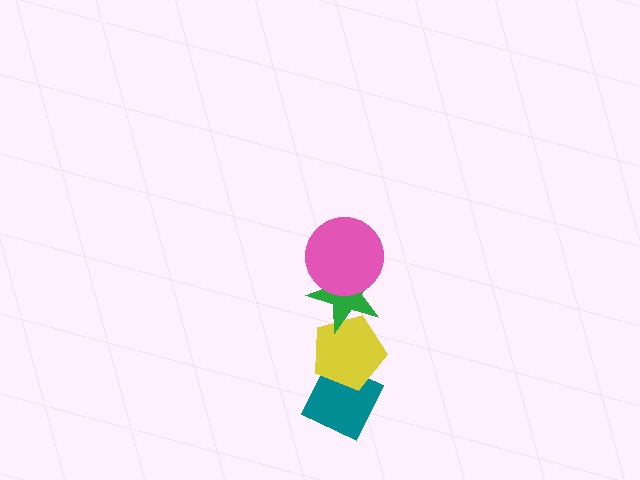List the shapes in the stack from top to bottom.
From top to bottom: the pink circle, the green star, the yellow pentagon, the teal diamond.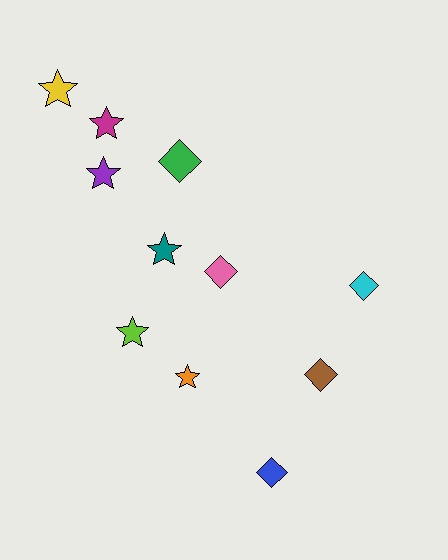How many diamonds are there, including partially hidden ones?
There are 5 diamonds.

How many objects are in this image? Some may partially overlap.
There are 11 objects.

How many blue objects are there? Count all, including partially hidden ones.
There is 1 blue object.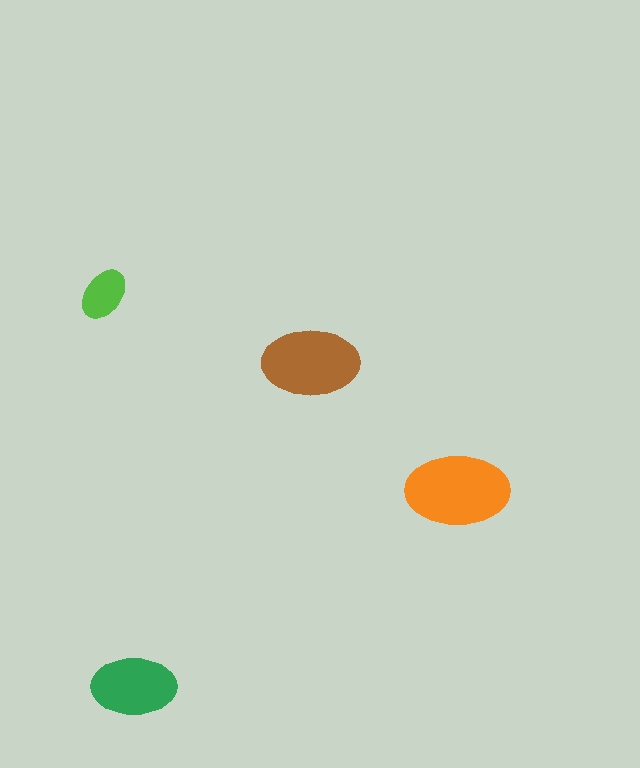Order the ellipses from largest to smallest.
the orange one, the brown one, the green one, the lime one.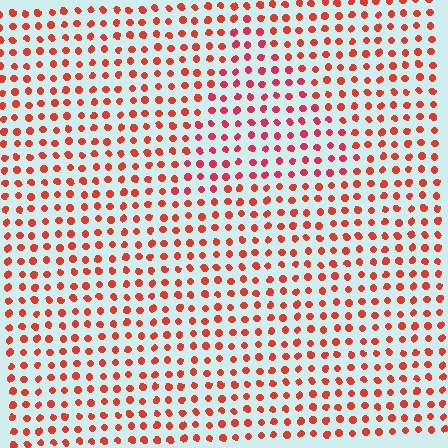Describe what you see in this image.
The image is filled with small red elements in a uniform arrangement. A triangle-shaped region is visible where the elements are tinted to a slightly different hue, forming a subtle color boundary.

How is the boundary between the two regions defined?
The boundary is defined purely by a slight shift in hue (about 17 degrees). Spacing, size, and orientation are identical on both sides.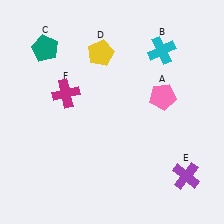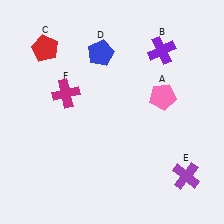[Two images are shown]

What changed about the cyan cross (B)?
In Image 1, B is cyan. In Image 2, it changed to purple.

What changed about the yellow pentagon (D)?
In Image 1, D is yellow. In Image 2, it changed to blue.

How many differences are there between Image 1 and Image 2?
There are 3 differences between the two images.